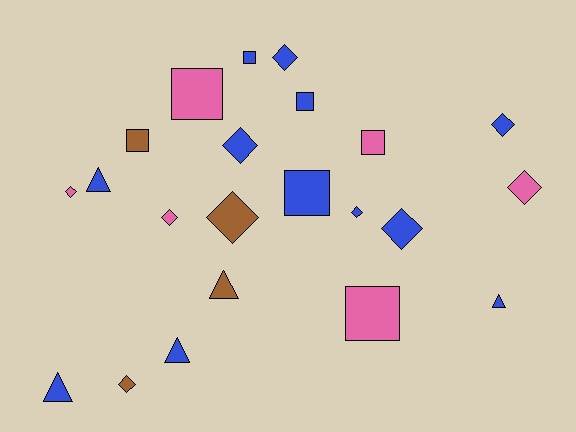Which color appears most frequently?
Blue, with 12 objects.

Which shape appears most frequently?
Diamond, with 10 objects.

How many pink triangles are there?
There are no pink triangles.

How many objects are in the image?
There are 22 objects.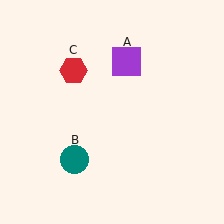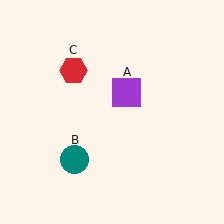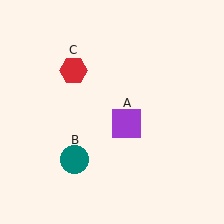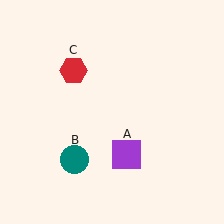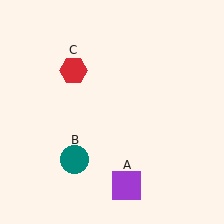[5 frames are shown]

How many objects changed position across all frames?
1 object changed position: purple square (object A).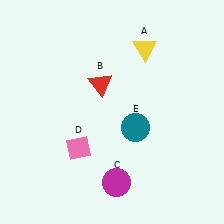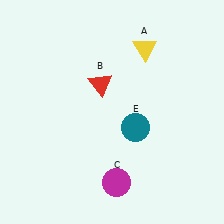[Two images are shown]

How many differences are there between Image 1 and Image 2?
There is 1 difference between the two images.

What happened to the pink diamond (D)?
The pink diamond (D) was removed in Image 2. It was in the bottom-left area of Image 1.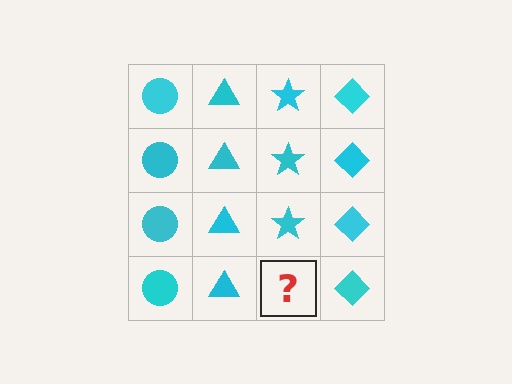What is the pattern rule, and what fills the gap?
The rule is that each column has a consistent shape. The gap should be filled with a cyan star.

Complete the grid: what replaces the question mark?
The question mark should be replaced with a cyan star.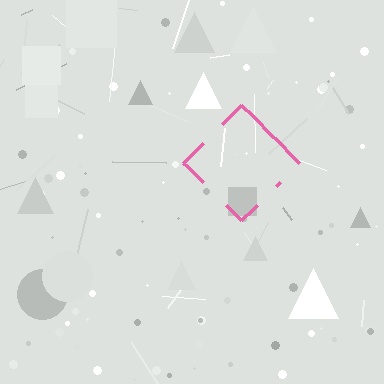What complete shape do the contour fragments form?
The contour fragments form a diamond.